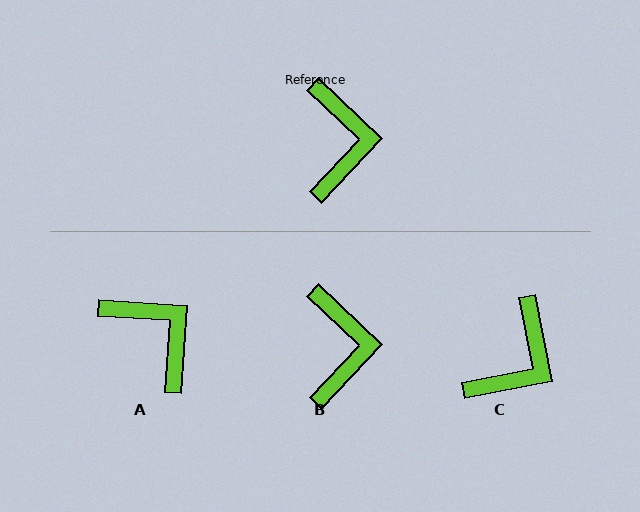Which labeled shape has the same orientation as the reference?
B.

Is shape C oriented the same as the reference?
No, it is off by about 36 degrees.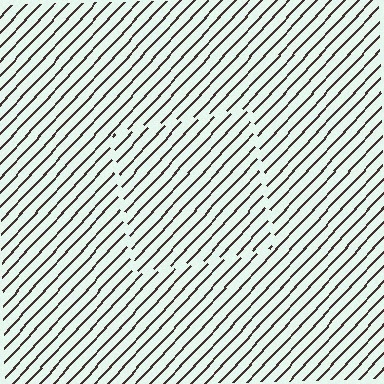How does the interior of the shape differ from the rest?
The interior of the shape contains the same grating, shifted by half a period — the contour is defined by the phase discontinuity where line-ends from the inner and outer gratings abut.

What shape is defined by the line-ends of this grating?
An illusory square. The interior of the shape contains the same grating, shifted by half a period — the contour is defined by the phase discontinuity where line-ends from the inner and outer gratings abut.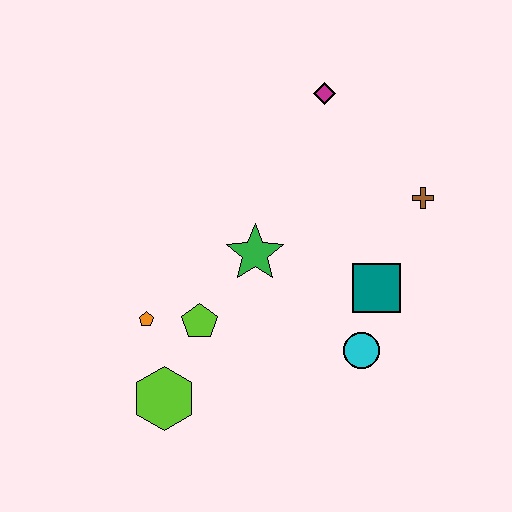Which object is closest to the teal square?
The cyan circle is closest to the teal square.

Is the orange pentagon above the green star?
No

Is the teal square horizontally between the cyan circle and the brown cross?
Yes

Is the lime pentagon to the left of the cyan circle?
Yes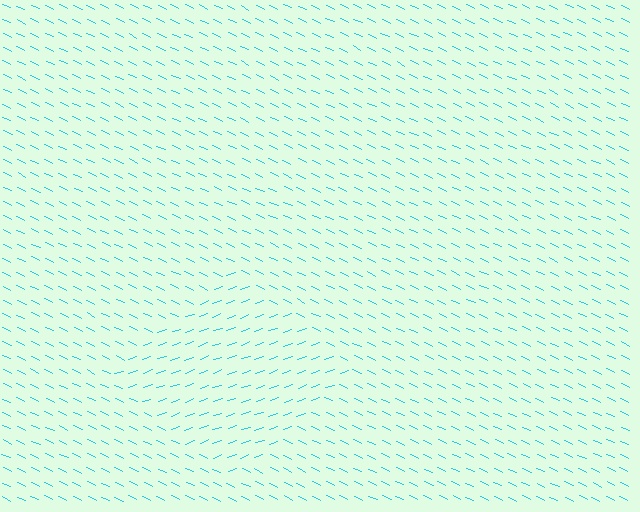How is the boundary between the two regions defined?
The boundary is defined purely by a change in line orientation (approximately 45 degrees difference). All lines are the same color and thickness.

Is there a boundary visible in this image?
Yes, there is a texture boundary formed by a change in line orientation.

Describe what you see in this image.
The image is filled with small cyan line segments. A diamond region in the image has lines oriented differently from the surrounding lines, creating a visible texture boundary.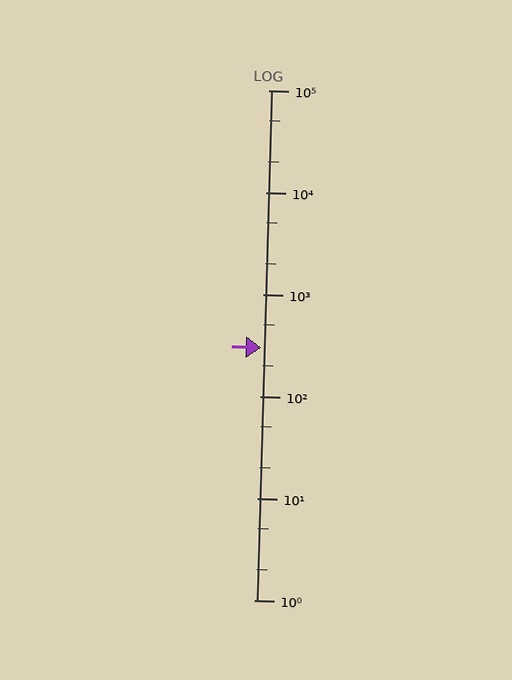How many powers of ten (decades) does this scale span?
The scale spans 5 decades, from 1 to 100000.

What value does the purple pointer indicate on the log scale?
The pointer indicates approximately 300.